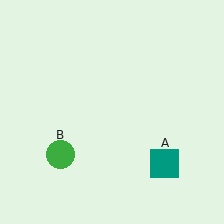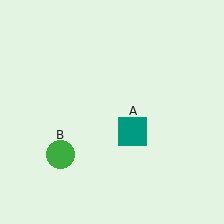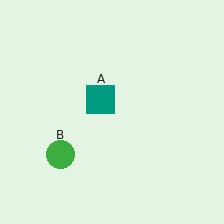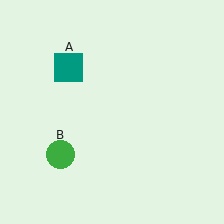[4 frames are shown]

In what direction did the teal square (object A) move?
The teal square (object A) moved up and to the left.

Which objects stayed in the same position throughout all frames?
Green circle (object B) remained stationary.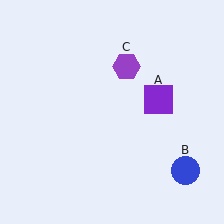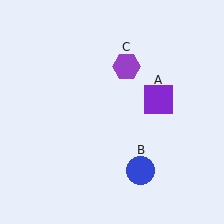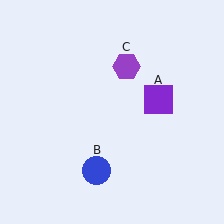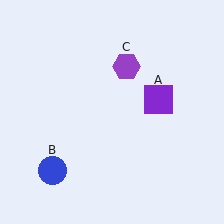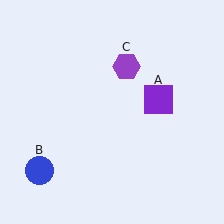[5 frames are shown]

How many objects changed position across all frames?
1 object changed position: blue circle (object B).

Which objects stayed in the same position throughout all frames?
Purple square (object A) and purple hexagon (object C) remained stationary.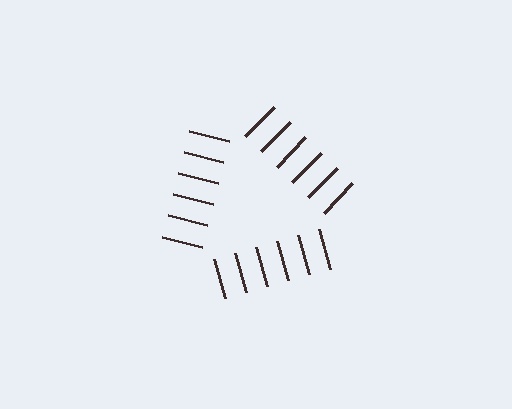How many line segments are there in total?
18 — 6 along each of the 3 edges.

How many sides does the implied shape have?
3 sides — the line-ends trace a triangle.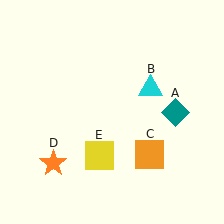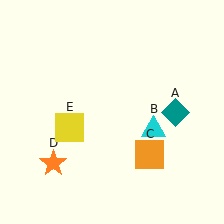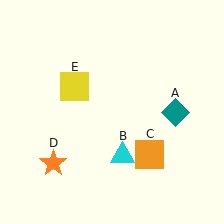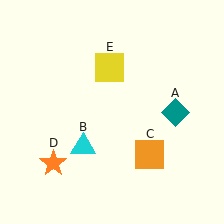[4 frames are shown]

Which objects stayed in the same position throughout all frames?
Teal diamond (object A) and orange square (object C) and orange star (object D) remained stationary.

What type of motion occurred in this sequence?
The cyan triangle (object B), yellow square (object E) rotated clockwise around the center of the scene.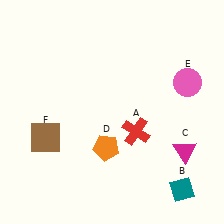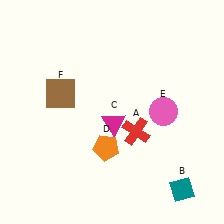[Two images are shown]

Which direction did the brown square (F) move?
The brown square (F) moved up.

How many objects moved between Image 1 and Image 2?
3 objects moved between the two images.